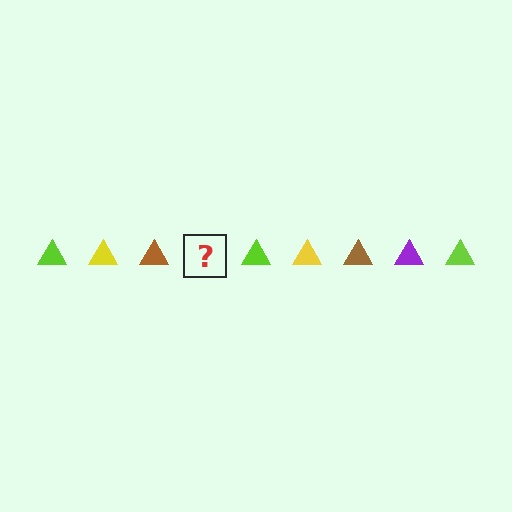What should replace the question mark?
The question mark should be replaced with a purple triangle.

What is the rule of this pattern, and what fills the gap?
The rule is that the pattern cycles through lime, yellow, brown, purple triangles. The gap should be filled with a purple triangle.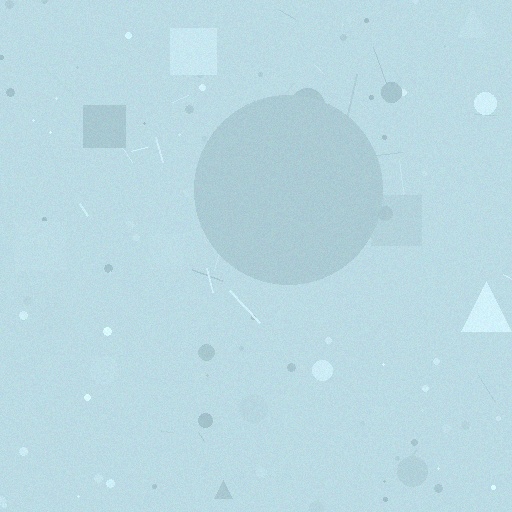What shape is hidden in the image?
A circle is hidden in the image.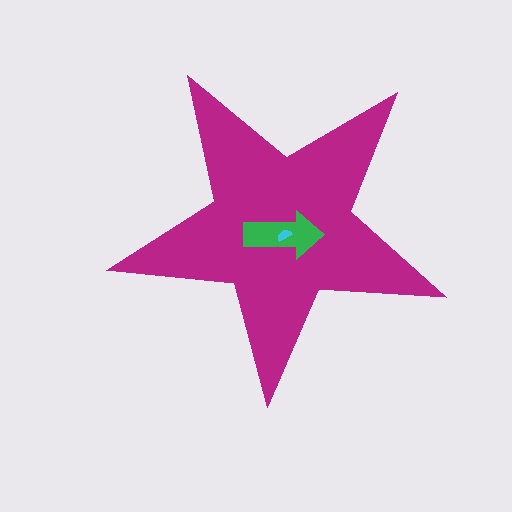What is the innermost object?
The cyan semicircle.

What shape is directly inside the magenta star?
The green arrow.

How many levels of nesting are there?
3.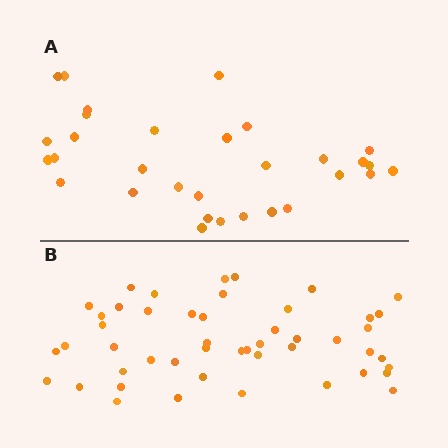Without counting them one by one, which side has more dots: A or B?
Region B (the bottom region) has more dots.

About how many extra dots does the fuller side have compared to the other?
Region B has approximately 15 more dots than region A.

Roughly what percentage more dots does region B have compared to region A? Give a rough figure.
About 55% more.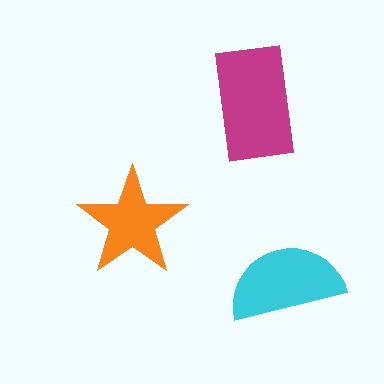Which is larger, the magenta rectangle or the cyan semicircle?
The magenta rectangle.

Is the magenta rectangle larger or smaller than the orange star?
Larger.